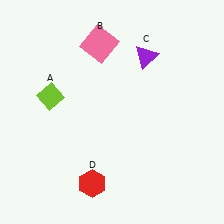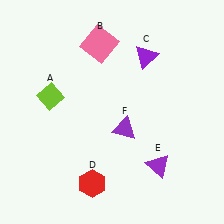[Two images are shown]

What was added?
A purple triangle (E), a purple triangle (F) were added in Image 2.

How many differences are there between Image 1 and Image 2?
There are 2 differences between the two images.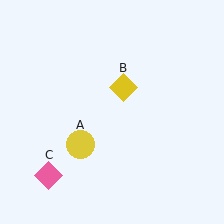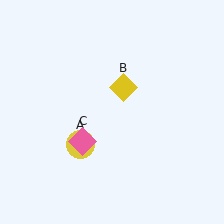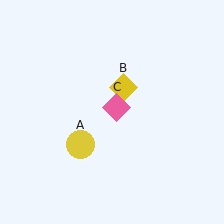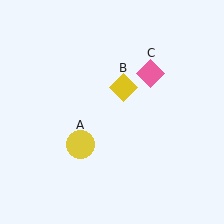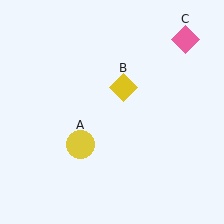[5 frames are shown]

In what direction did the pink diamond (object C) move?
The pink diamond (object C) moved up and to the right.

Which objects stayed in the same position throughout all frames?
Yellow circle (object A) and yellow diamond (object B) remained stationary.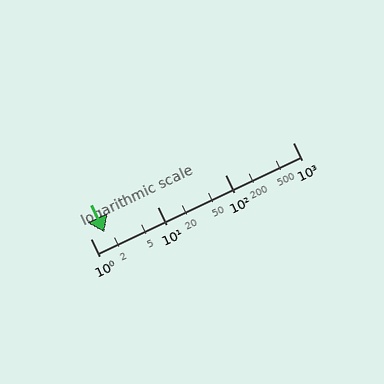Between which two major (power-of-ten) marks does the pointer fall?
The pointer is between 1 and 10.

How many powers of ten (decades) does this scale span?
The scale spans 3 decades, from 1 to 1000.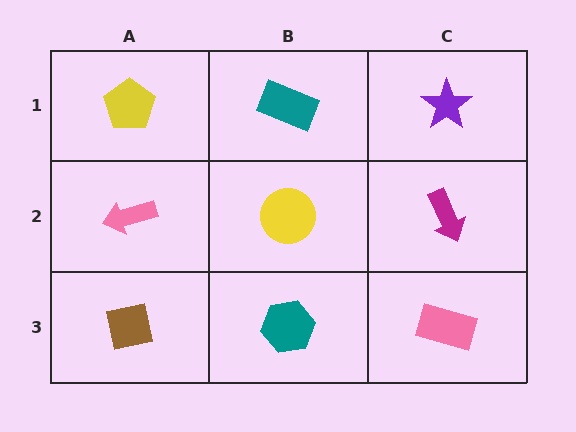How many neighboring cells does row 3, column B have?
3.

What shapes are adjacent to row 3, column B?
A yellow circle (row 2, column B), a brown square (row 3, column A), a pink rectangle (row 3, column C).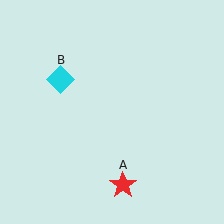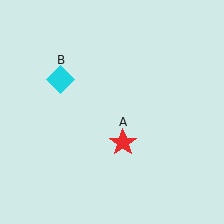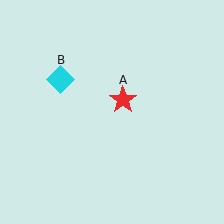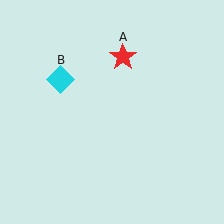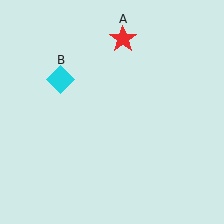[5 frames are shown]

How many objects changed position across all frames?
1 object changed position: red star (object A).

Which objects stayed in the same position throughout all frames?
Cyan diamond (object B) remained stationary.